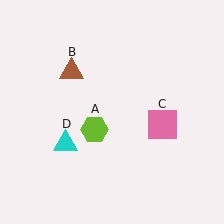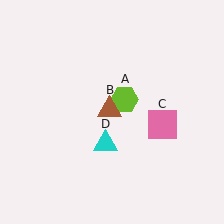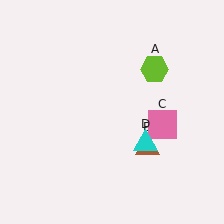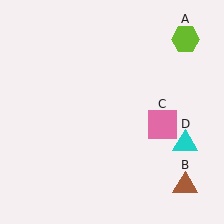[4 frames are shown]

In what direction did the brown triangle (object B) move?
The brown triangle (object B) moved down and to the right.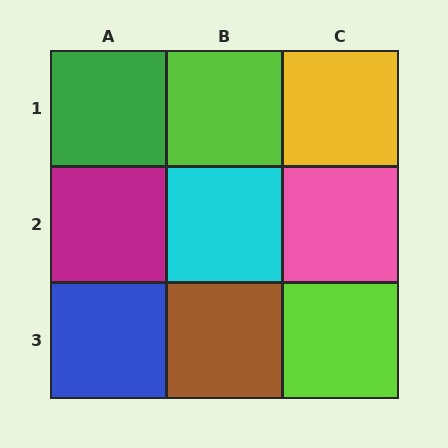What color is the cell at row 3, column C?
Lime.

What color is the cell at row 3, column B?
Brown.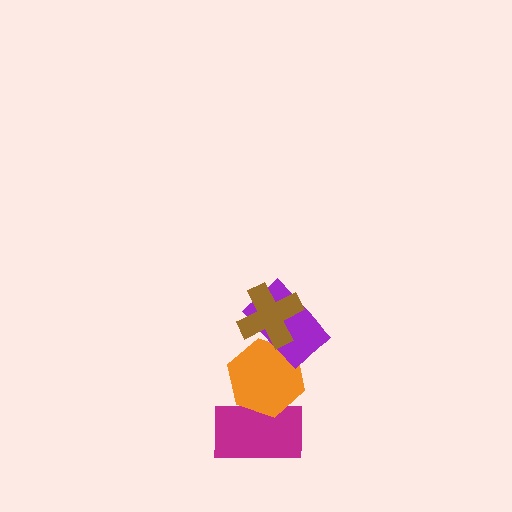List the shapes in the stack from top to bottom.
From top to bottom: the brown cross, the purple rectangle, the orange hexagon, the magenta rectangle.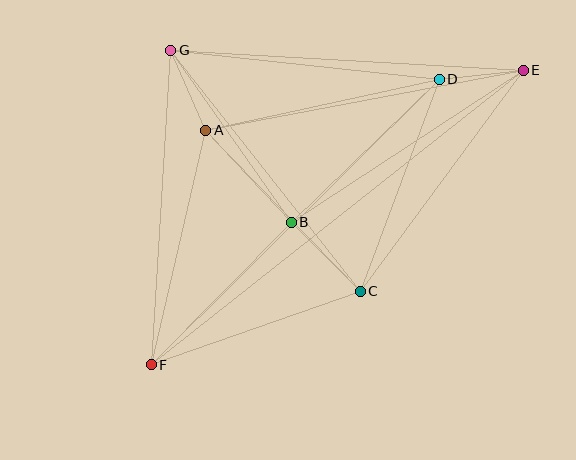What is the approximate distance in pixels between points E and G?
The distance between E and G is approximately 353 pixels.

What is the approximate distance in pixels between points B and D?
The distance between B and D is approximately 206 pixels.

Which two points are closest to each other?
Points D and E are closest to each other.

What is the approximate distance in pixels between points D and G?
The distance between D and G is approximately 270 pixels.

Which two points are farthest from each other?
Points E and F are farthest from each other.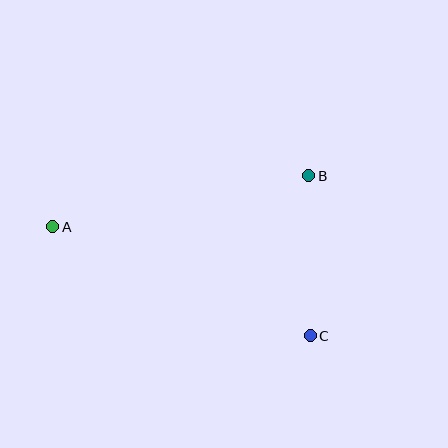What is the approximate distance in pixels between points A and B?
The distance between A and B is approximately 261 pixels.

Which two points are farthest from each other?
Points A and C are farthest from each other.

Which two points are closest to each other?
Points B and C are closest to each other.